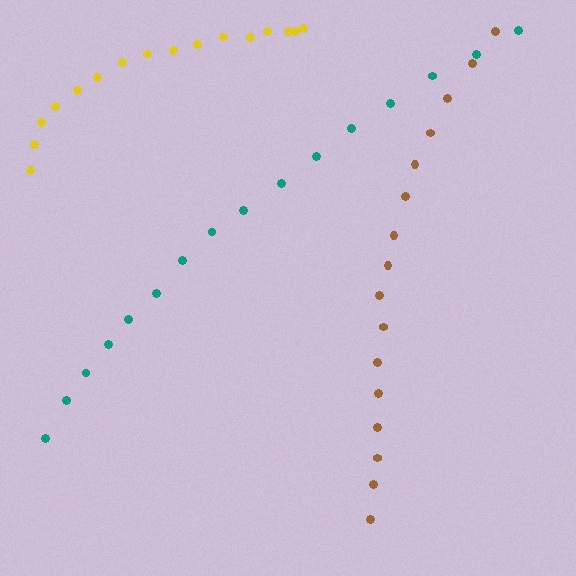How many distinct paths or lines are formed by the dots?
There are 3 distinct paths.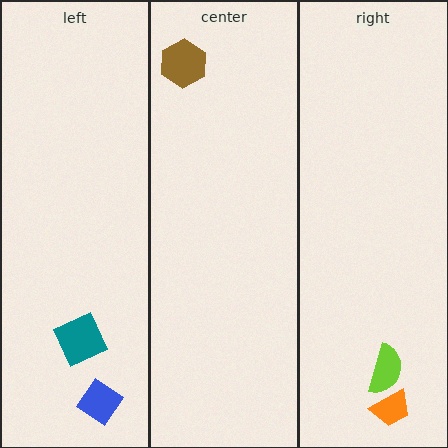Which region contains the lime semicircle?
The right region.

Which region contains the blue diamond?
The left region.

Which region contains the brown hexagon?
The center region.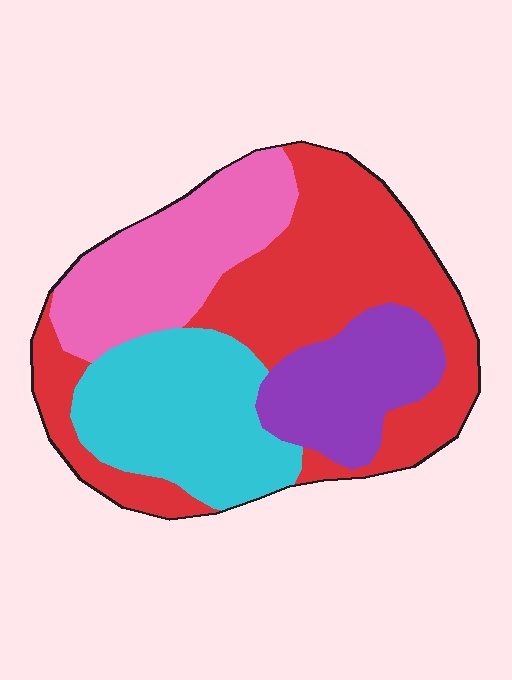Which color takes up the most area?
Red, at roughly 40%.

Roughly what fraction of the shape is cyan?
Cyan takes up about one quarter (1/4) of the shape.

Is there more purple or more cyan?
Cyan.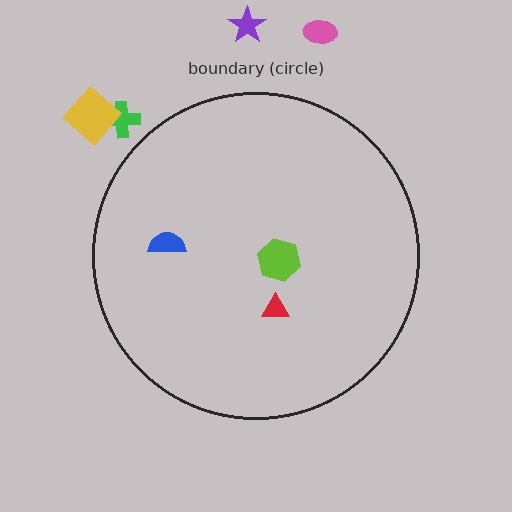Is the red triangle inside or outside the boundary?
Inside.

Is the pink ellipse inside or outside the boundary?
Outside.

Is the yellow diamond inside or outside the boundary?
Outside.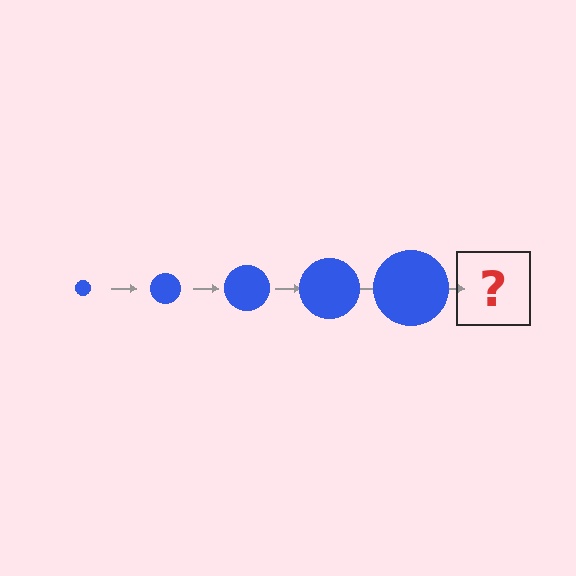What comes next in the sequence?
The next element should be a blue circle, larger than the previous one.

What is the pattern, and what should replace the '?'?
The pattern is that the circle gets progressively larger each step. The '?' should be a blue circle, larger than the previous one.